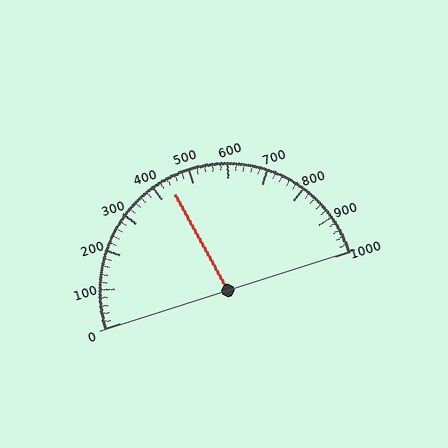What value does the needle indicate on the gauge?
The needle indicates approximately 440.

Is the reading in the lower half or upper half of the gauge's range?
The reading is in the lower half of the range (0 to 1000).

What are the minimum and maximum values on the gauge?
The gauge ranges from 0 to 1000.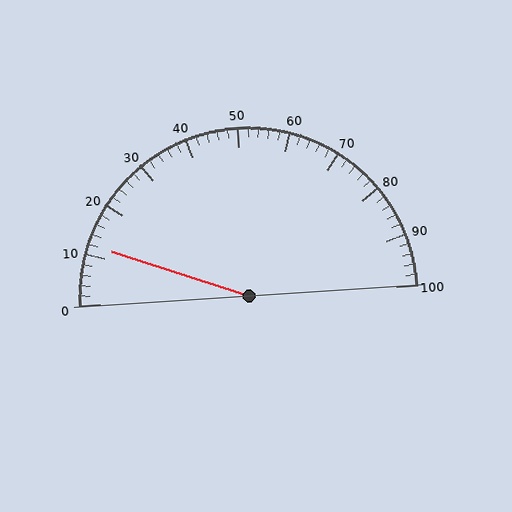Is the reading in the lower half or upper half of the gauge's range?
The reading is in the lower half of the range (0 to 100).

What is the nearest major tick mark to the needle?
The nearest major tick mark is 10.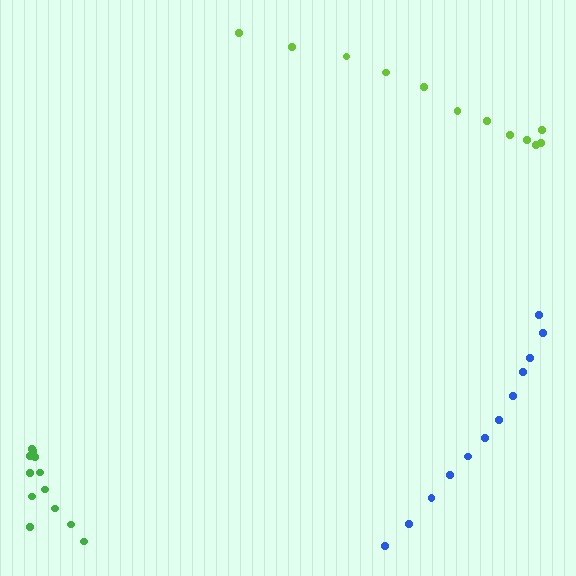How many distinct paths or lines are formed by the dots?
There are 3 distinct paths.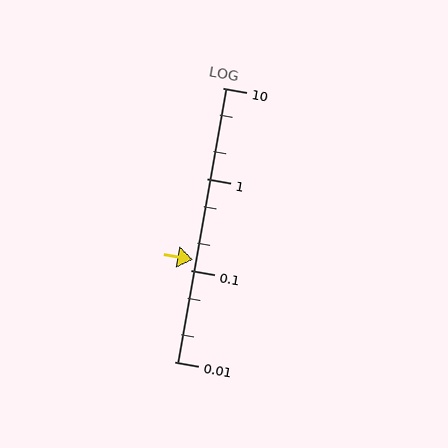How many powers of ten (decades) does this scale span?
The scale spans 3 decades, from 0.01 to 10.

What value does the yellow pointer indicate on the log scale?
The pointer indicates approximately 0.13.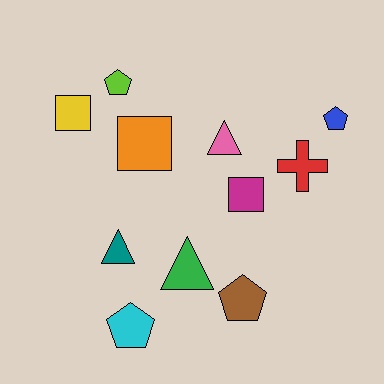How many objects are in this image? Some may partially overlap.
There are 11 objects.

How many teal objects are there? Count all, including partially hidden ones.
There is 1 teal object.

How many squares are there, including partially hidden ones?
There are 3 squares.